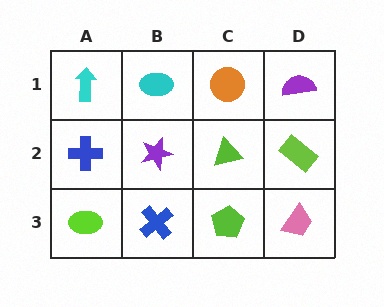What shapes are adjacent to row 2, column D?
A purple semicircle (row 1, column D), a pink trapezoid (row 3, column D), a lime triangle (row 2, column C).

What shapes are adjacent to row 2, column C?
An orange circle (row 1, column C), a lime pentagon (row 3, column C), a purple star (row 2, column B), a lime rectangle (row 2, column D).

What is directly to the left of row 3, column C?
A blue cross.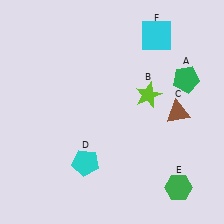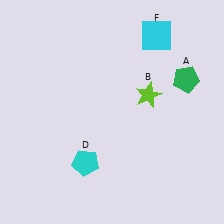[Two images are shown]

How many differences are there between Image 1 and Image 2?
There are 2 differences between the two images.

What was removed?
The green hexagon (E), the brown triangle (C) were removed in Image 2.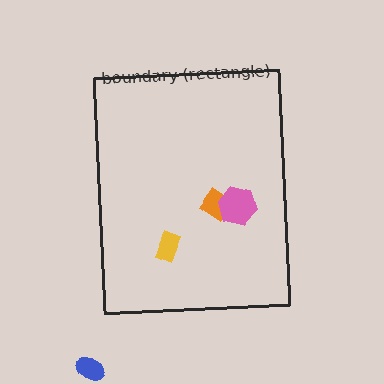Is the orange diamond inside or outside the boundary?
Inside.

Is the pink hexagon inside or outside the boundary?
Inside.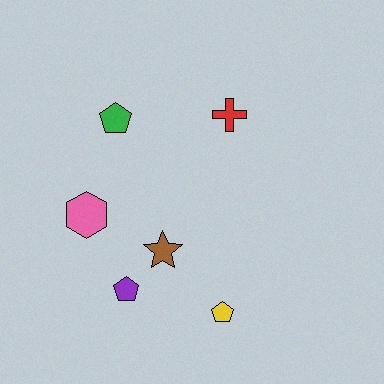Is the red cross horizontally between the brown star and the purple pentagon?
No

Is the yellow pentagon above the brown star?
No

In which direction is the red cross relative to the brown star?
The red cross is above the brown star.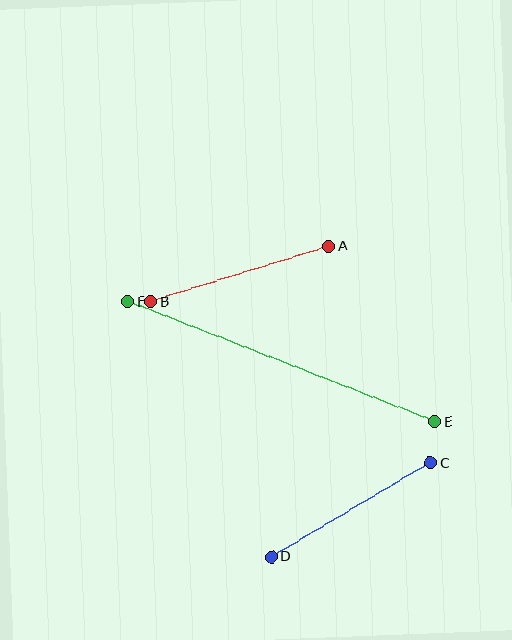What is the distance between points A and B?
The distance is approximately 186 pixels.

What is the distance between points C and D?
The distance is approximately 185 pixels.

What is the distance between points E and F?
The distance is approximately 330 pixels.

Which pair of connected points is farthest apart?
Points E and F are farthest apart.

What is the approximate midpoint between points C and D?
The midpoint is at approximately (351, 510) pixels.